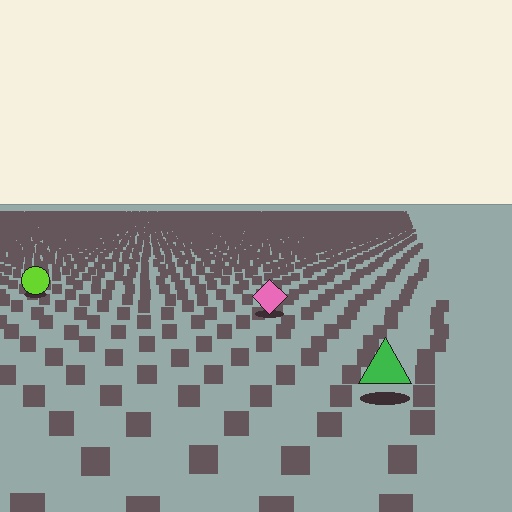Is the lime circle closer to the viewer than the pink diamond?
No. The pink diamond is closer — you can tell from the texture gradient: the ground texture is coarser near it.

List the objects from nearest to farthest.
From nearest to farthest: the green triangle, the pink diamond, the lime circle.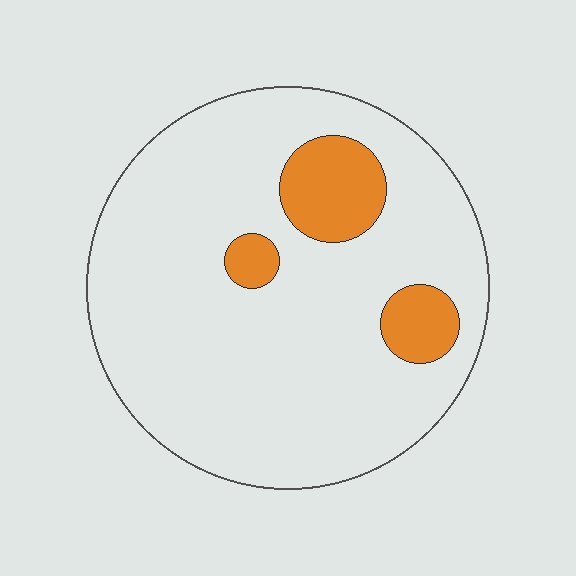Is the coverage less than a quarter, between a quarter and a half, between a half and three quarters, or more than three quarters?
Less than a quarter.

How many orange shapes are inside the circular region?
3.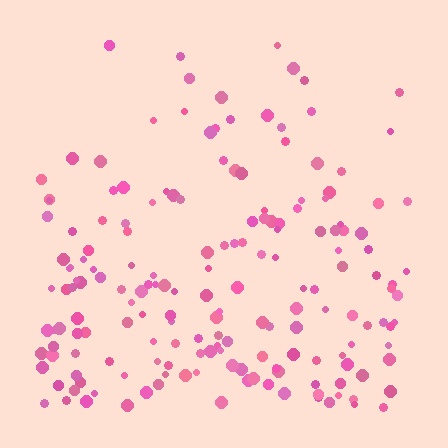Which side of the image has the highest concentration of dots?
The bottom.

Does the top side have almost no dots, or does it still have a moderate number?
Still a moderate number, just noticeably fewer than the bottom.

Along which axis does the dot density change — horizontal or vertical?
Vertical.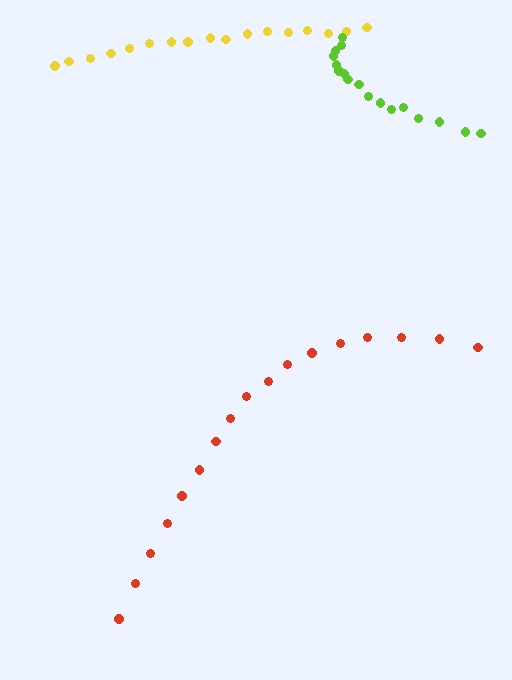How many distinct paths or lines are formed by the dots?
There are 3 distinct paths.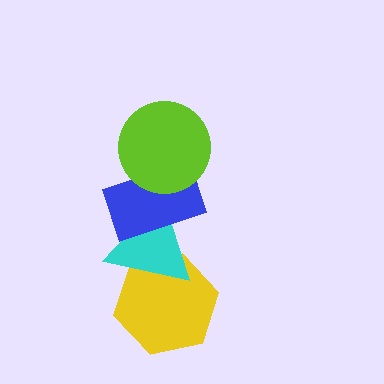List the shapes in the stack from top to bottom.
From top to bottom: the lime circle, the blue rectangle, the cyan triangle, the yellow hexagon.